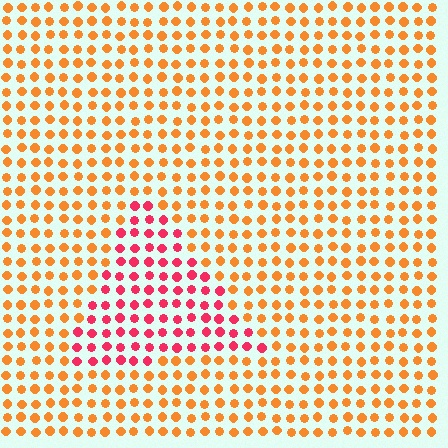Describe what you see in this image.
The image is filled with small orange elements in a uniform arrangement. A triangle-shaped region is visible where the elements are tinted to a slightly different hue, forming a subtle color boundary.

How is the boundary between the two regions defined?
The boundary is defined purely by a slight shift in hue (about 44 degrees). Spacing, size, and orientation are identical on both sides.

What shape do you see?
I see a triangle.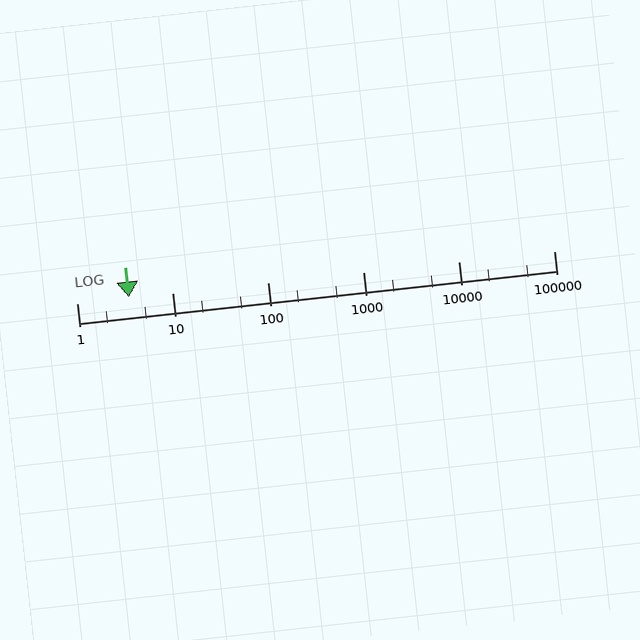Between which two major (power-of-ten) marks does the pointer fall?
The pointer is between 1 and 10.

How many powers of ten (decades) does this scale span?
The scale spans 5 decades, from 1 to 100000.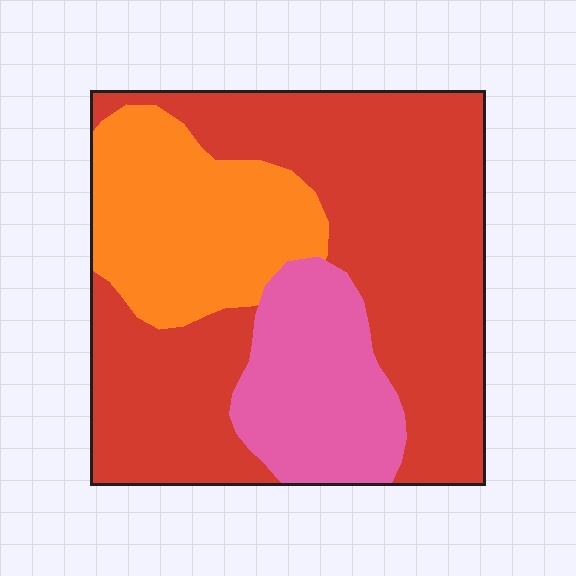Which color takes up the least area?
Pink, at roughly 20%.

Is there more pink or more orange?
Orange.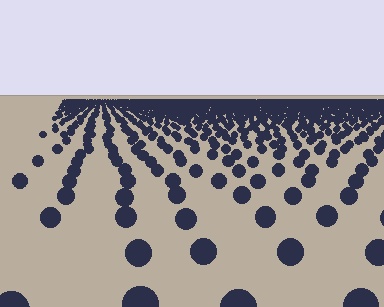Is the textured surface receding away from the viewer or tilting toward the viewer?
The surface is receding away from the viewer. Texture elements get smaller and denser toward the top.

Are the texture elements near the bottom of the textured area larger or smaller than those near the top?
Larger. Near the bottom, elements are closer to the viewer and appear at a bigger on-screen size.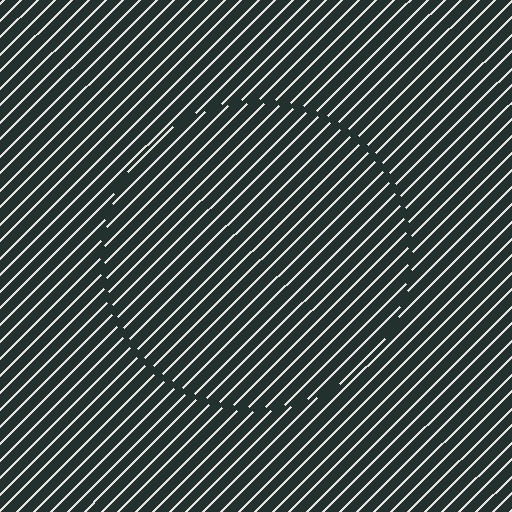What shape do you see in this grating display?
An illusory circle. The interior of the shape contains the same grating, shifted by half a period — the contour is defined by the phase discontinuity where line-ends from the inner and outer gratings abut.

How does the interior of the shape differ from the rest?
The interior of the shape contains the same grating, shifted by half a period — the contour is defined by the phase discontinuity where line-ends from the inner and outer gratings abut.